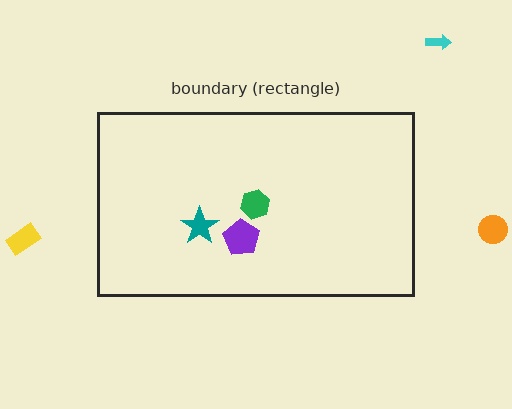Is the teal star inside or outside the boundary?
Inside.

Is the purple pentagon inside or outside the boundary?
Inside.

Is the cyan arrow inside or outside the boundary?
Outside.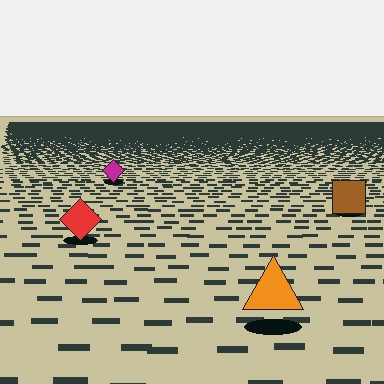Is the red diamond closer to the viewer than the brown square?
Yes. The red diamond is closer — you can tell from the texture gradient: the ground texture is coarser near it.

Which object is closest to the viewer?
The orange triangle is closest. The texture marks near it are larger and more spread out.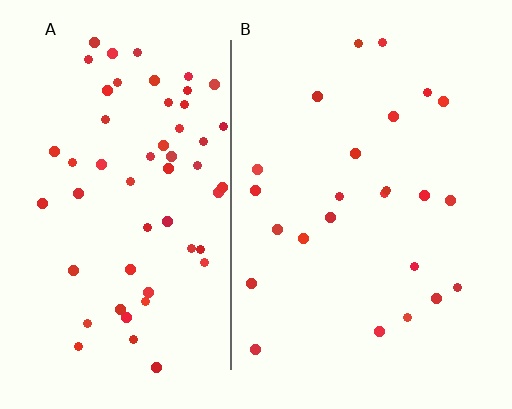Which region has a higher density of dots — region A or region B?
A (the left).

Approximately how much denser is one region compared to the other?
Approximately 2.3× — region A over region B.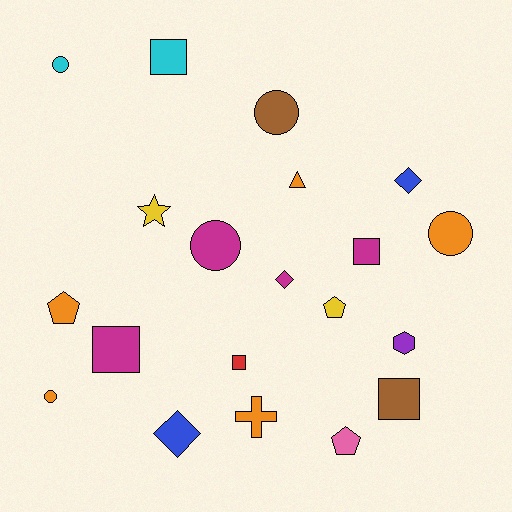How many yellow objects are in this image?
There are 2 yellow objects.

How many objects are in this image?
There are 20 objects.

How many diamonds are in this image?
There are 3 diamonds.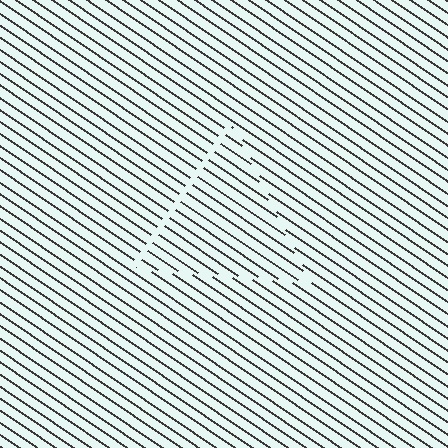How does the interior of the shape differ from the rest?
The interior of the shape contains the same grating, shifted by half a period — the contour is defined by the phase discontinuity where line-ends from the inner and outer gratings abut.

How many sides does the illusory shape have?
3 sides — the line-ends trace a triangle.